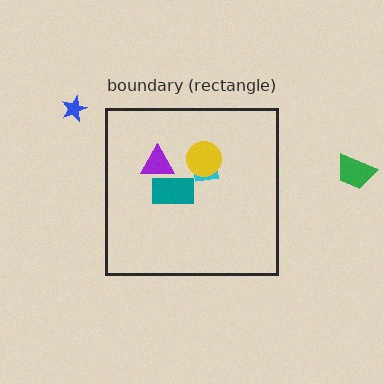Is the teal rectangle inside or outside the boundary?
Inside.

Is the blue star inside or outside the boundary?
Outside.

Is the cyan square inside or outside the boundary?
Inside.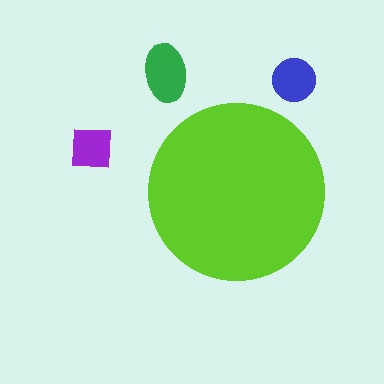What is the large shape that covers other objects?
A lime circle.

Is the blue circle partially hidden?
No, the blue circle is fully visible.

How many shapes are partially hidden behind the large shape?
0 shapes are partially hidden.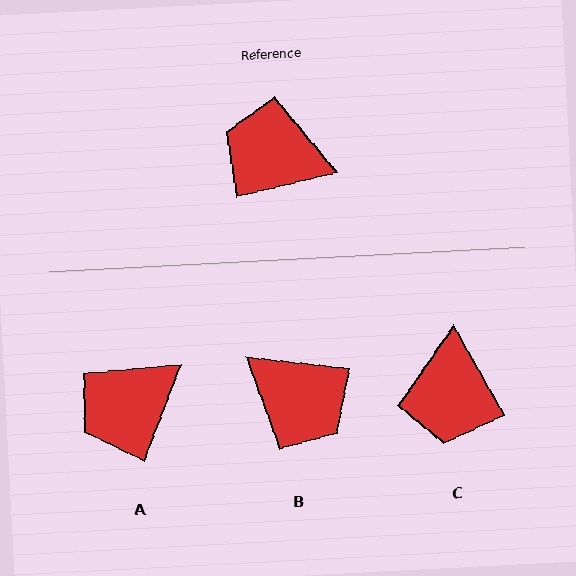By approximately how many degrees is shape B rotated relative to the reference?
Approximately 160 degrees counter-clockwise.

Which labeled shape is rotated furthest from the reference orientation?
B, about 160 degrees away.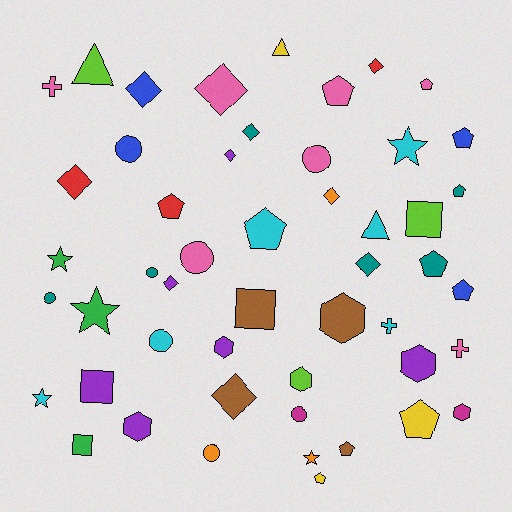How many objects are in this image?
There are 50 objects.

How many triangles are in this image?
There are 3 triangles.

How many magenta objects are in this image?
There are 2 magenta objects.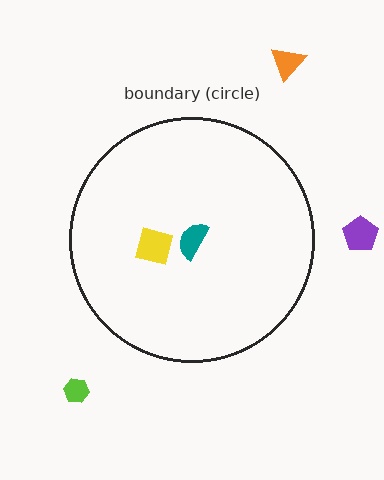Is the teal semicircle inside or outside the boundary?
Inside.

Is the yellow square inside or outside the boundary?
Inside.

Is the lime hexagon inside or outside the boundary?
Outside.